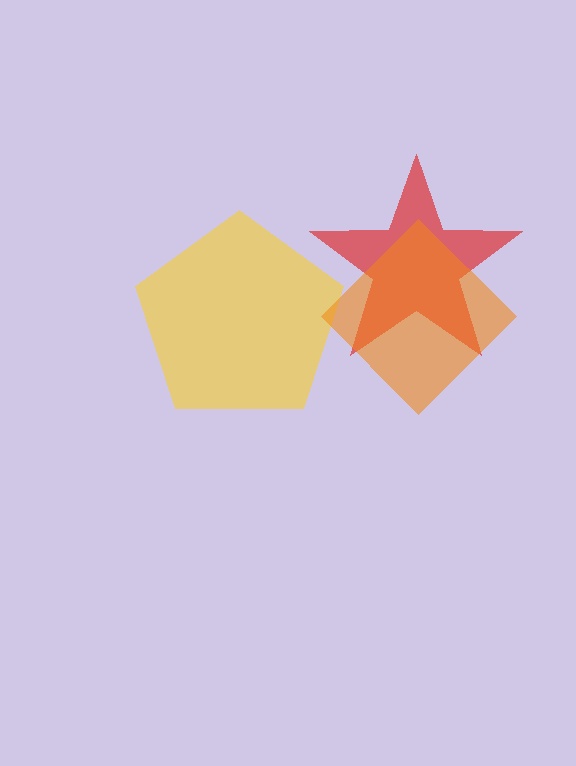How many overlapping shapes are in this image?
There are 3 overlapping shapes in the image.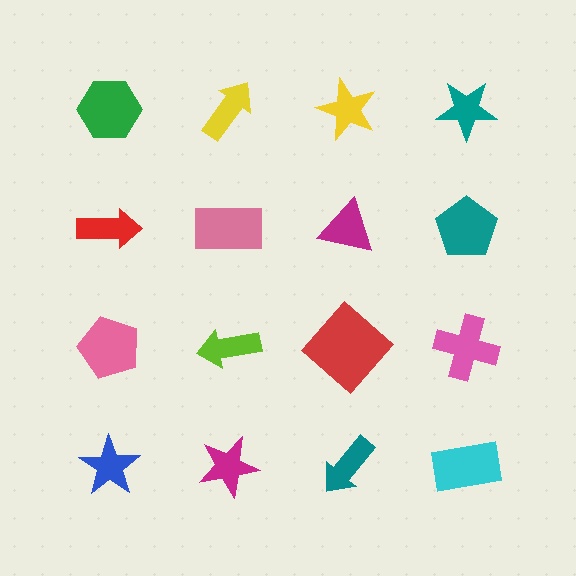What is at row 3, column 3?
A red diamond.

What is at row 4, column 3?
A teal arrow.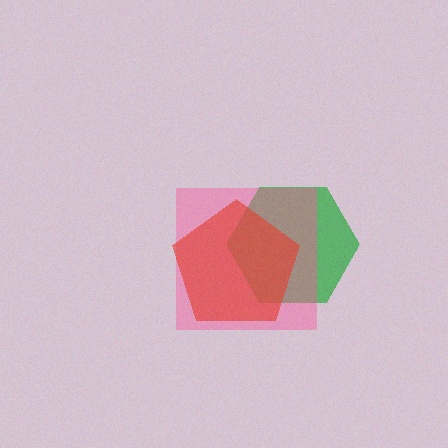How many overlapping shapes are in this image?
There are 3 overlapping shapes in the image.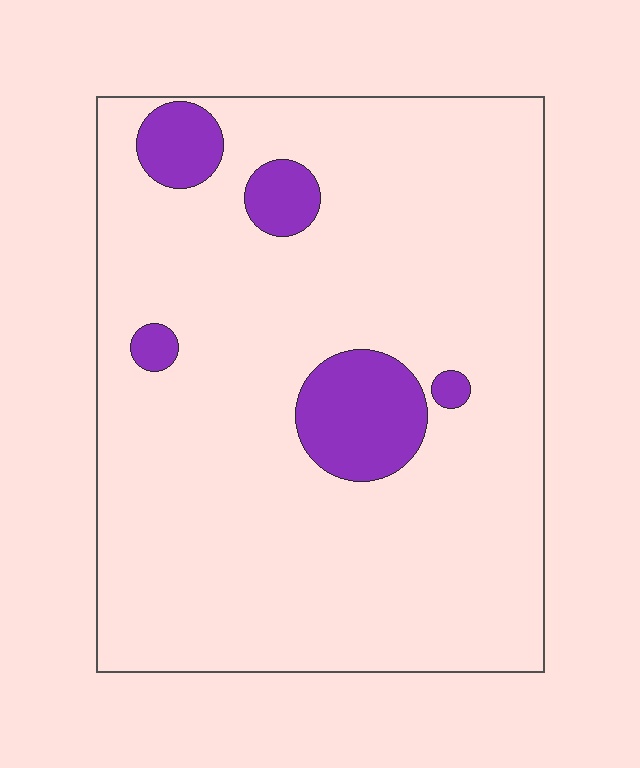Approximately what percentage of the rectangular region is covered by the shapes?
Approximately 10%.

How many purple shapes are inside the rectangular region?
5.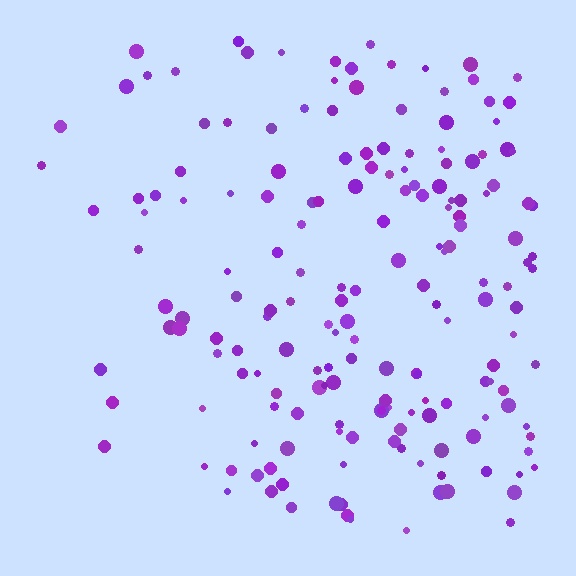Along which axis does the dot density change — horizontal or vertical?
Horizontal.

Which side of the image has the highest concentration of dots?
The right.